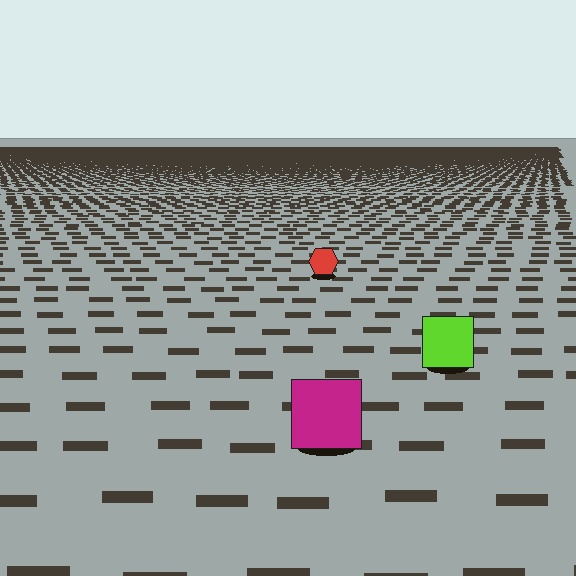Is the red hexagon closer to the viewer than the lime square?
No. The lime square is closer — you can tell from the texture gradient: the ground texture is coarser near it.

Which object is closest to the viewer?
The magenta square is closest. The texture marks near it are larger and more spread out.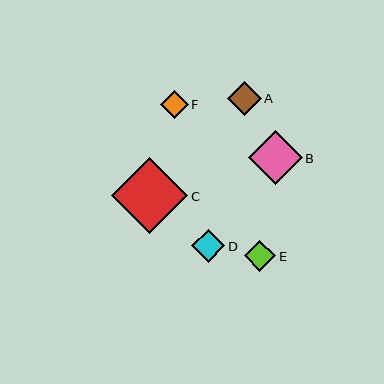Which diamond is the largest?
Diamond C is the largest with a size of approximately 76 pixels.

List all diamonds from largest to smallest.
From largest to smallest: C, B, A, D, E, F.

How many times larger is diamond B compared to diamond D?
Diamond B is approximately 1.6 times the size of diamond D.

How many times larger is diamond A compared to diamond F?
Diamond A is approximately 1.2 times the size of diamond F.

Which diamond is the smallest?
Diamond F is the smallest with a size of approximately 28 pixels.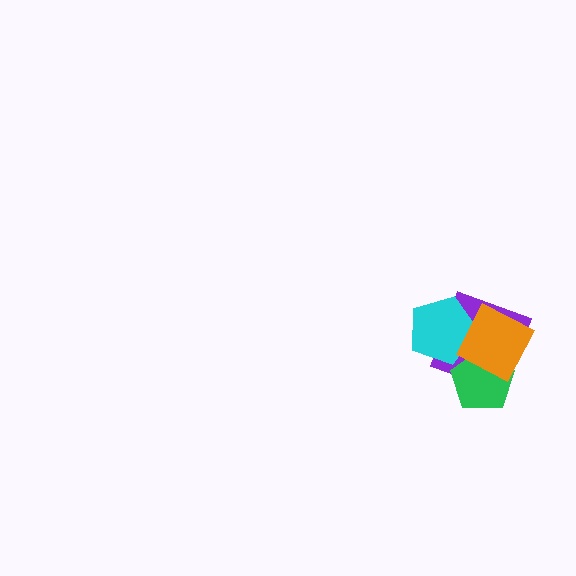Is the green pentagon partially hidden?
Yes, it is partially covered by another shape.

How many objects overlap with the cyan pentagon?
2 objects overlap with the cyan pentagon.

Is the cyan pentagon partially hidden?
Yes, it is partially covered by another shape.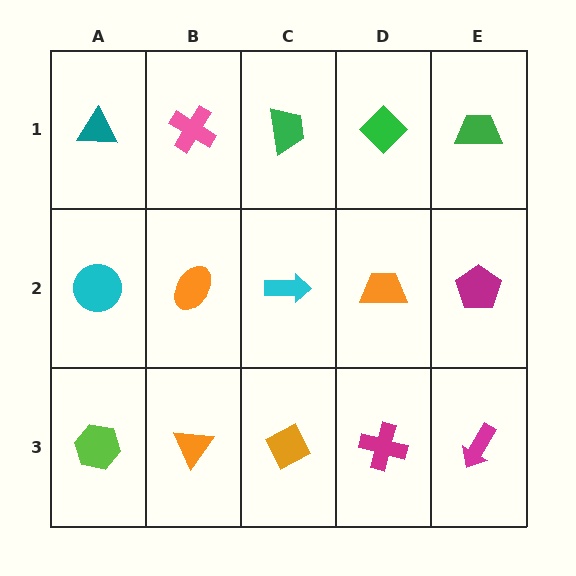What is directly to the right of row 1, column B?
A green trapezoid.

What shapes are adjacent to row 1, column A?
A cyan circle (row 2, column A), a pink cross (row 1, column B).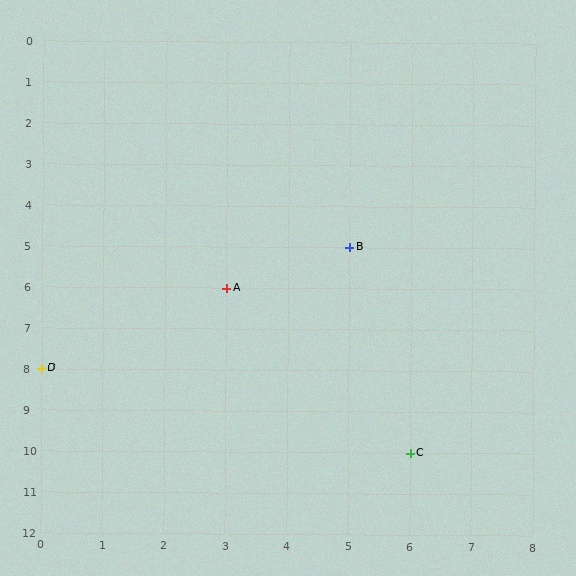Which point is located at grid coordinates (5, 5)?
Point B is at (5, 5).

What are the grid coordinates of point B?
Point B is at grid coordinates (5, 5).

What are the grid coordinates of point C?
Point C is at grid coordinates (6, 10).